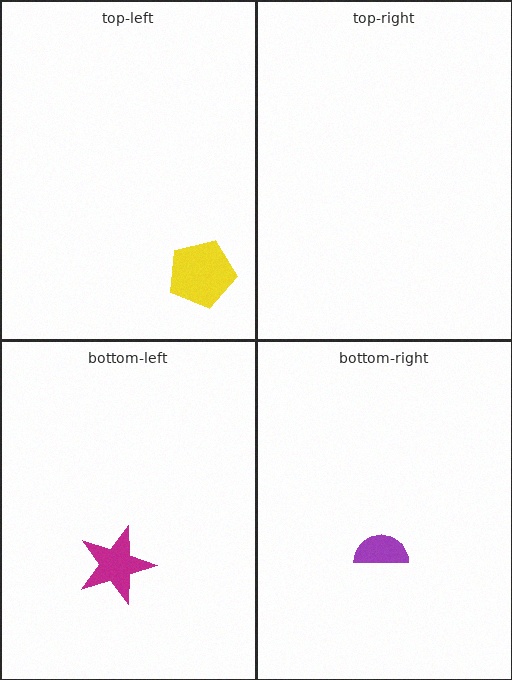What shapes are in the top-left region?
The yellow pentagon.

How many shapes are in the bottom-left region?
1.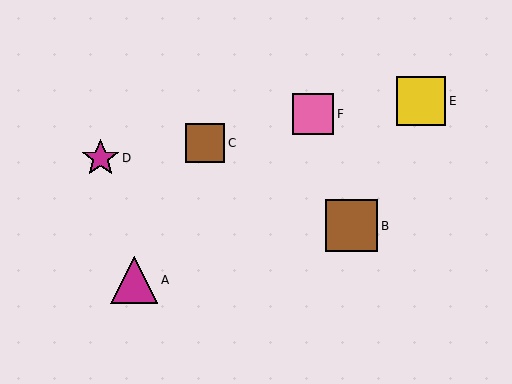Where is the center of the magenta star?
The center of the magenta star is at (100, 158).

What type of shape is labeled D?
Shape D is a magenta star.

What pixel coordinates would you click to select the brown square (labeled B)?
Click at (352, 226) to select the brown square B.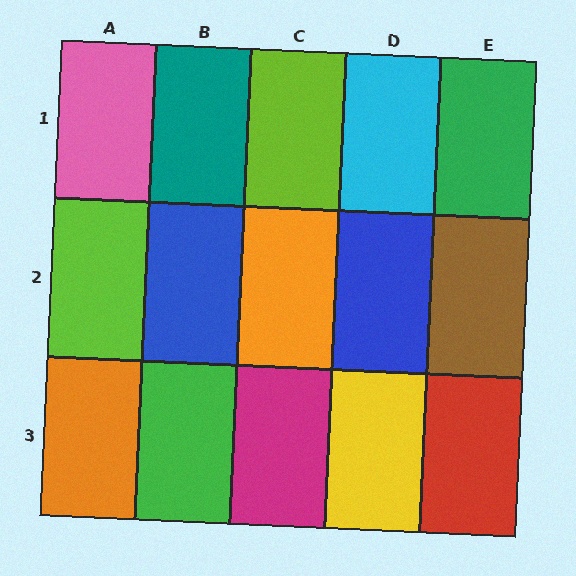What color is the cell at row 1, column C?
Lime.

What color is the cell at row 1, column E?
Green.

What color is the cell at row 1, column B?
Teal.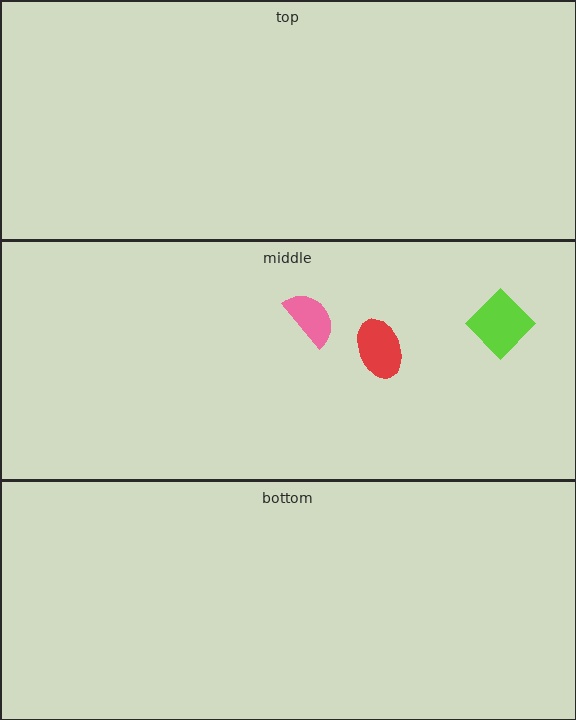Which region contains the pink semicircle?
The middle region.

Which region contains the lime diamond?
The middle region.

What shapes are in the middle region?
The pink semicircle, the lime diamond, the red ellipse.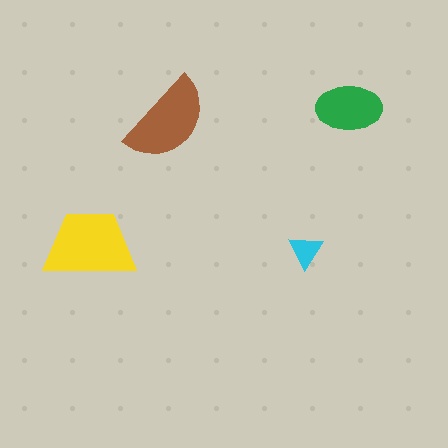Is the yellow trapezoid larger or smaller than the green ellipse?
Larger.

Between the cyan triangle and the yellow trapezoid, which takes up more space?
The yellow trapezoid.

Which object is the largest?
The yellow trapezoid.